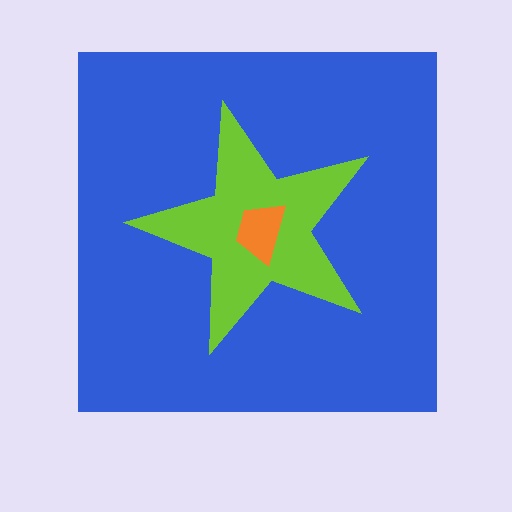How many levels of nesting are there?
3.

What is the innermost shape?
The orange trapezoid.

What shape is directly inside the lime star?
The orange trapezoid.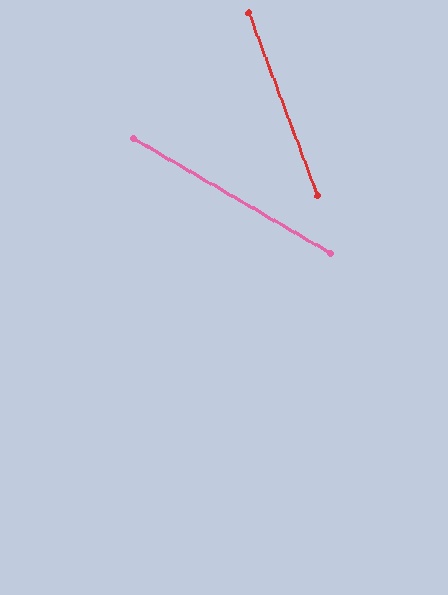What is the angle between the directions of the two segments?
Approximately 39 degrees.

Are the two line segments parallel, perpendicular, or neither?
Neither parallel nor perpendicular — they differ by about 39°.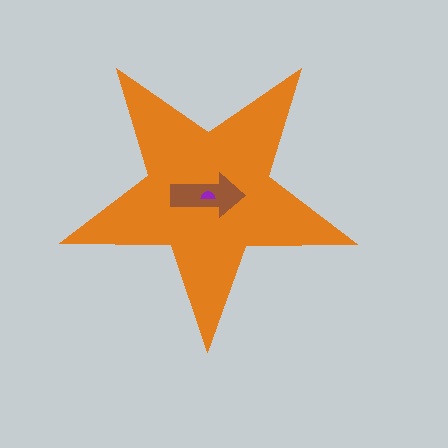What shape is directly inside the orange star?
The brown arrow.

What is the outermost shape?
The orange star.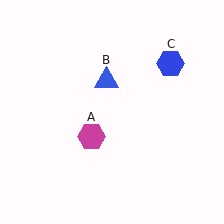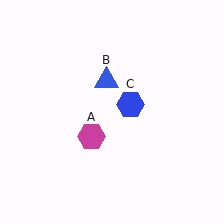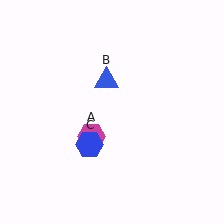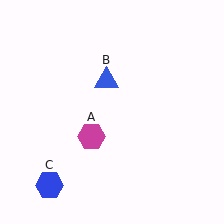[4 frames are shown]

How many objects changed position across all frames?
1 object changed position: blue hexagon (object C).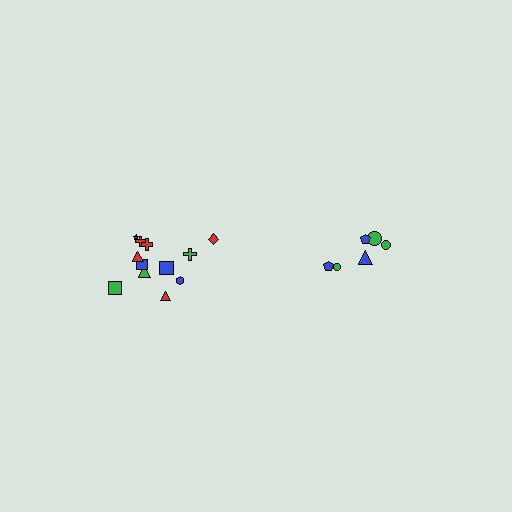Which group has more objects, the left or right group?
The left group.